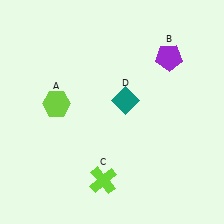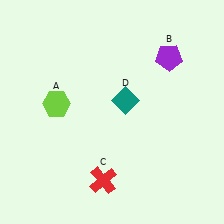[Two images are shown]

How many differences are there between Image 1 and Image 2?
There is 1 difference between the two images.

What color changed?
The cross (C) changed from lime in Image 1 to red in Image 2.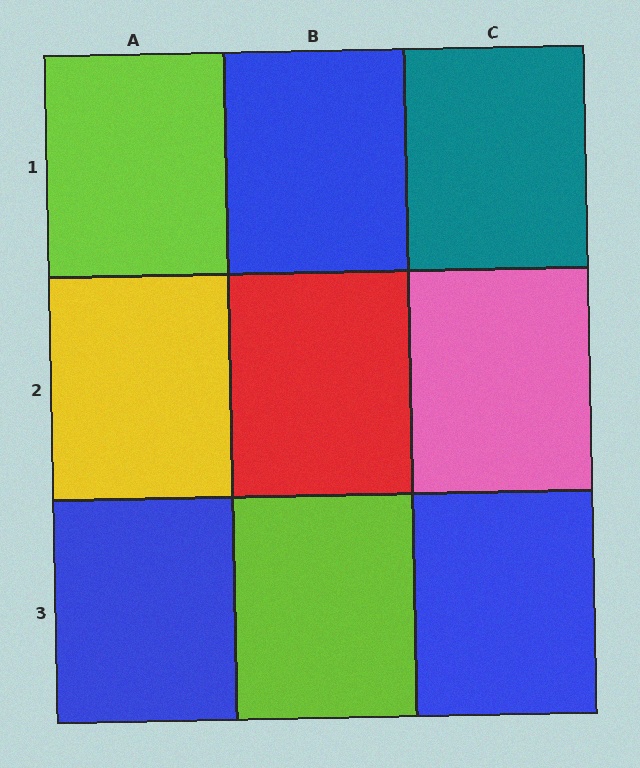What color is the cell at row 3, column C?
Blue.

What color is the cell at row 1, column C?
Teal.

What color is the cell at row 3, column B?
Lime.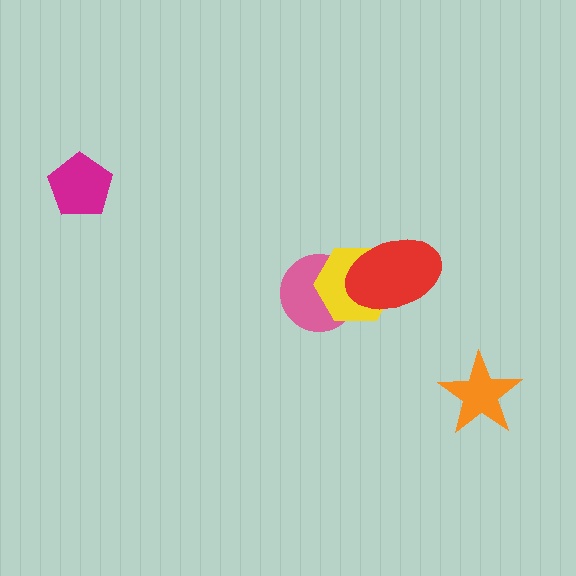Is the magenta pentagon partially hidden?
No, no other shape covers it.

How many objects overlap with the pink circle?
2 objects overlap with the pink circle.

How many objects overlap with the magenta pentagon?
0 objects overlap with the magenta pentagon.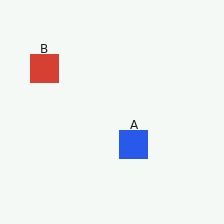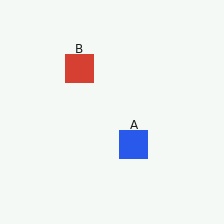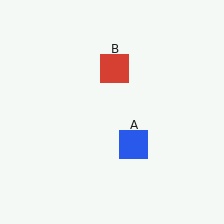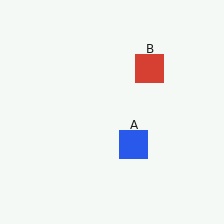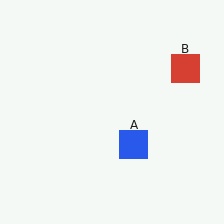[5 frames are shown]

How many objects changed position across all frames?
1 object changed position: red square (object B).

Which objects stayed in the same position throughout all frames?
Blue square (object A) remained stationary.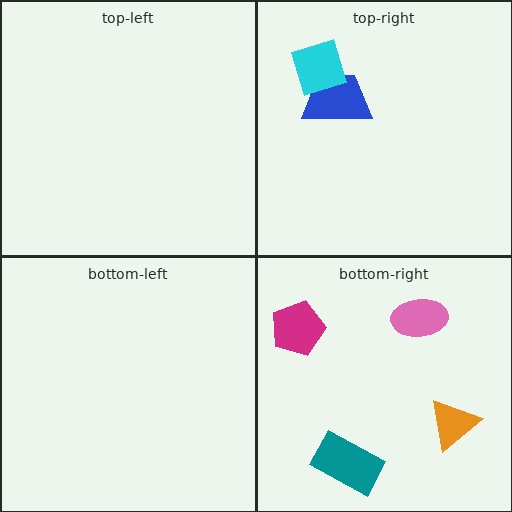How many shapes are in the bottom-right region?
4.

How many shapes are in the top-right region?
2.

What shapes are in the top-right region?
The blue trapezoid, the cyan diamond.